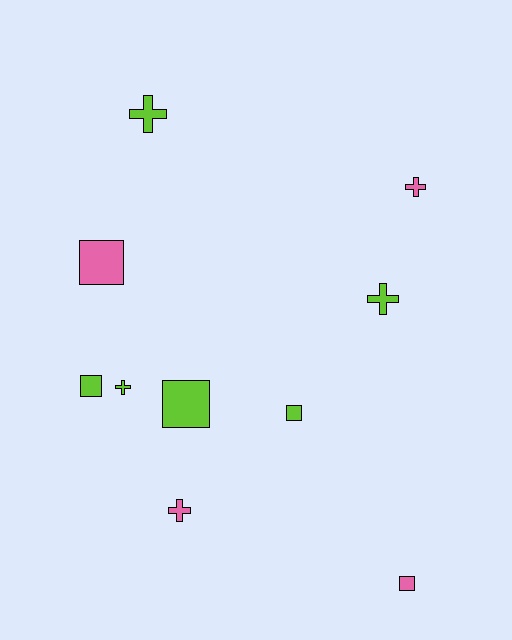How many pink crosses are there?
There are 2 pink crosses.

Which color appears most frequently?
Lime, with 6 objects.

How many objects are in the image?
There are 10 objects.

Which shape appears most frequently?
Square, with 5 objects.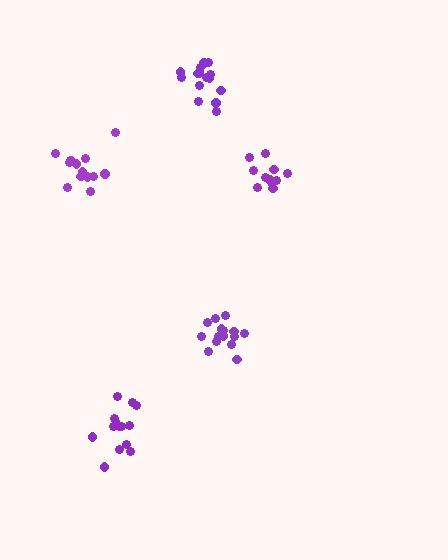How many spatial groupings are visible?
There are 5 spatial groupings.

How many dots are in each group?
Group 1: 14 dots, Group 2: 14 dots, Group 3: 15 dots, Group 4: 11 dots, Group 5: 15 dots (69 total).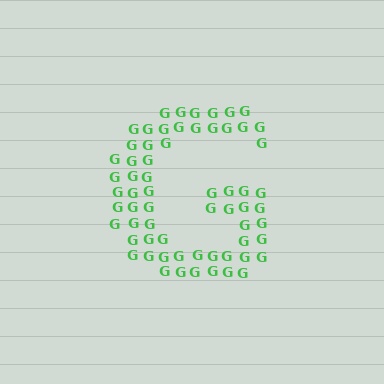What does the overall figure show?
The overall figure shows the letter G.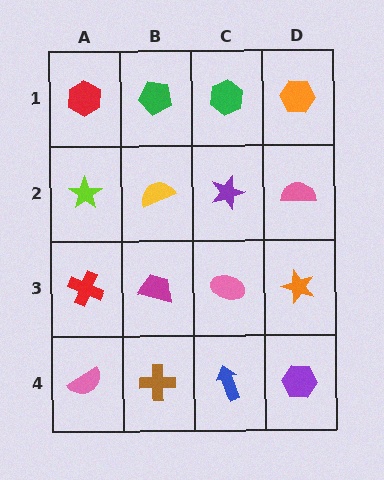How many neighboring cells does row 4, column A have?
2.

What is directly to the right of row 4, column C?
A purple hexagon.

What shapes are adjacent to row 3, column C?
A purple star (row 2, column C), a blue arrow (row 4, column C), a magenta trapezoid (row 3, column B), an orange star (row 3, column D).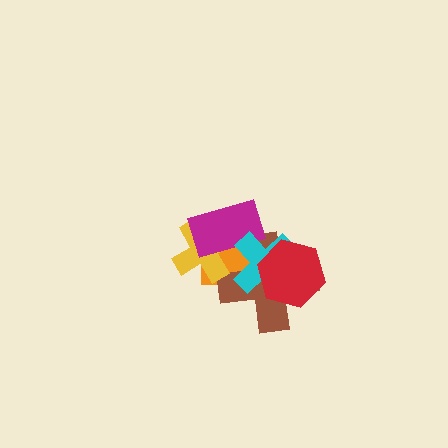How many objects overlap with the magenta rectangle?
4 objects overlap with the magenta rectangle.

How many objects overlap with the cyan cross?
4 objects overlap with the cyan cross.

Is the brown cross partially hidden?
Yes, it is partially covered by another shape.